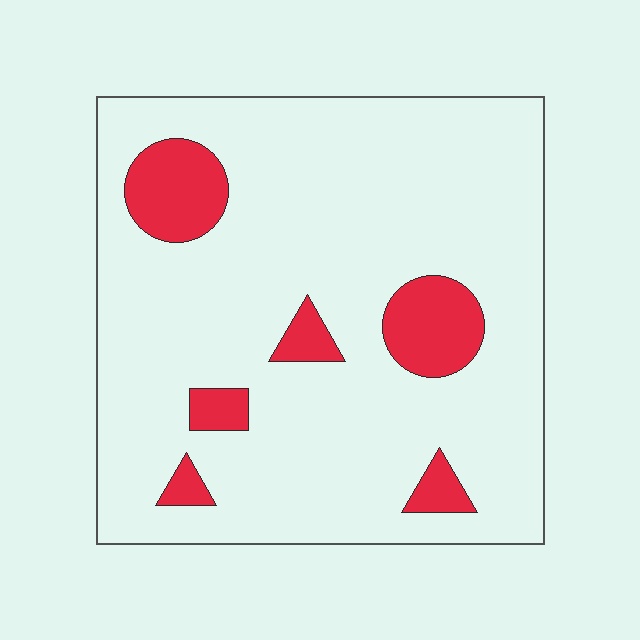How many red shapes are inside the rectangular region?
6.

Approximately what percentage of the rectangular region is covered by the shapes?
Approximately 15%.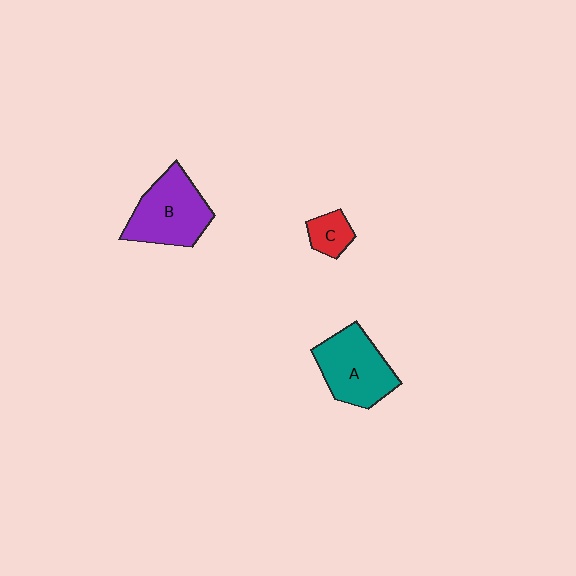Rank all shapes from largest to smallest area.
From largest to smallest: B (purple), A (teal), C (red).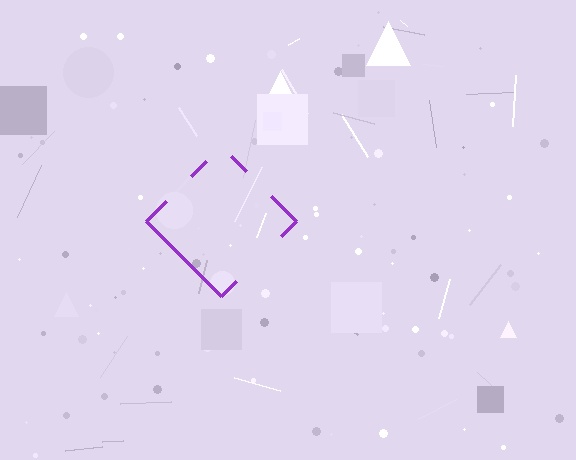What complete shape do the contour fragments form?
The contour fragments form a diamond.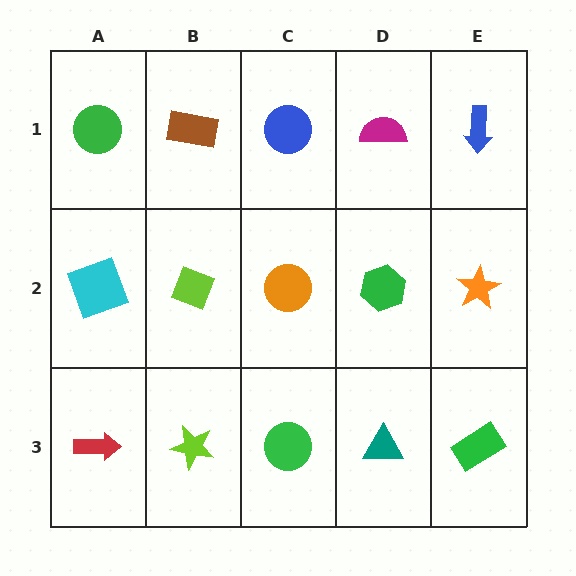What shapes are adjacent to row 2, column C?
A blue circle (row 1, column C), a green circle (row 3, column C), a lime diamond (row 2, column B), a green hexagon (row 2, column D).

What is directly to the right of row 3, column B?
A green circle.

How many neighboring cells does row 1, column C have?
3.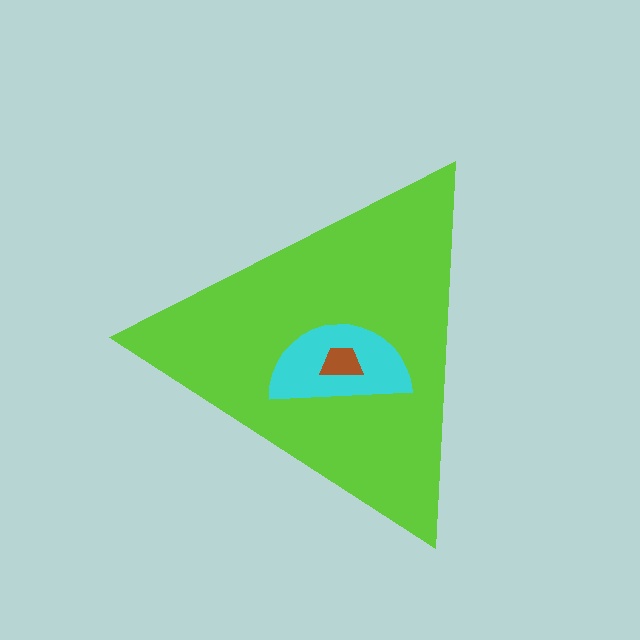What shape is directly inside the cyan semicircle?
The brown trapezoid.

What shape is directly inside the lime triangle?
The cyan semicircle.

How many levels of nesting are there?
3.